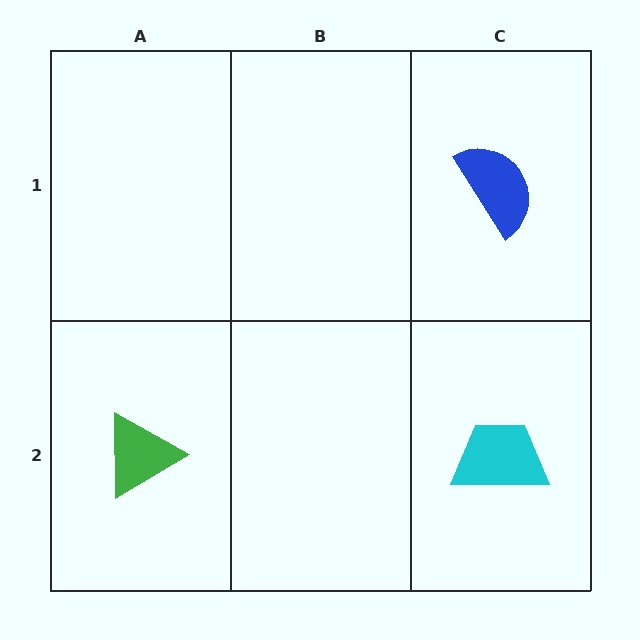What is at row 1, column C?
A blue semicircle.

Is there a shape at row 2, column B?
No, that cell is empty.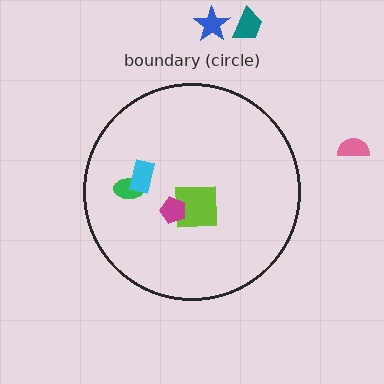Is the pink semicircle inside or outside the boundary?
Outside.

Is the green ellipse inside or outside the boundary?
Inside.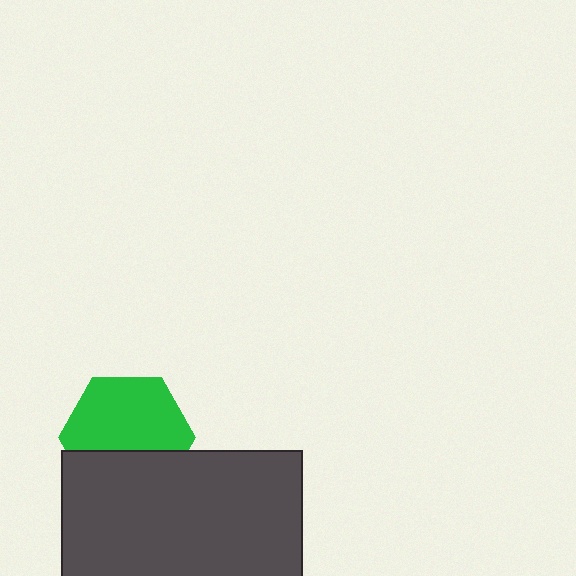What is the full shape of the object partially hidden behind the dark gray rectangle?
The partially hidden object is a green hexagon.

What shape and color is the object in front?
The object in front is a dark gray rectangle.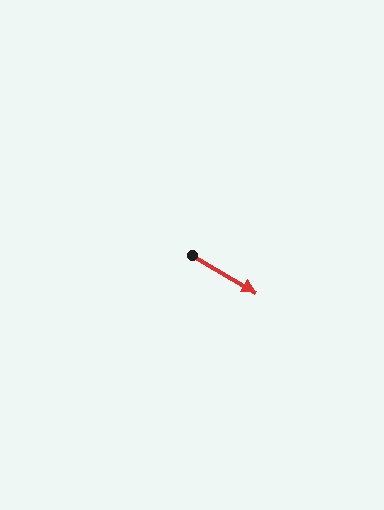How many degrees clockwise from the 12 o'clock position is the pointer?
Approximately 120 degrees.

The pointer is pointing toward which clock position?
Roughly 4 o'clock.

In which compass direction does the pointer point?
Southeast.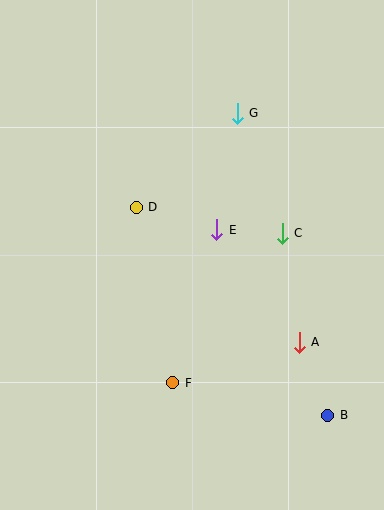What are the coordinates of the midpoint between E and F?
The midpoint between E and F is at (195, 306).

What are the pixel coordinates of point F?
Point F is at (173, 383).